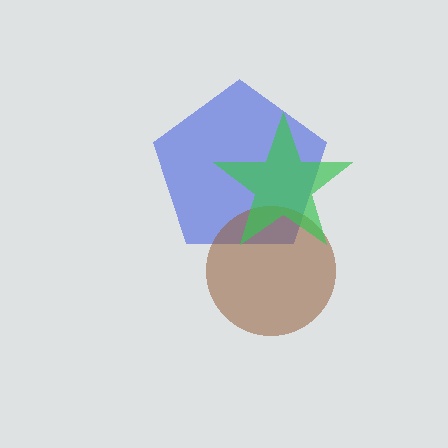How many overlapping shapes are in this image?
There are 3 overlapping shapes in the image.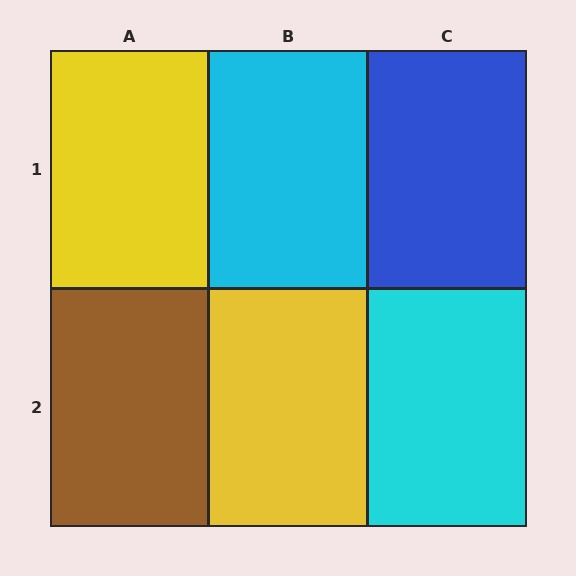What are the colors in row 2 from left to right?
Brown, yellow, cyan.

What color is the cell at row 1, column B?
Cyan.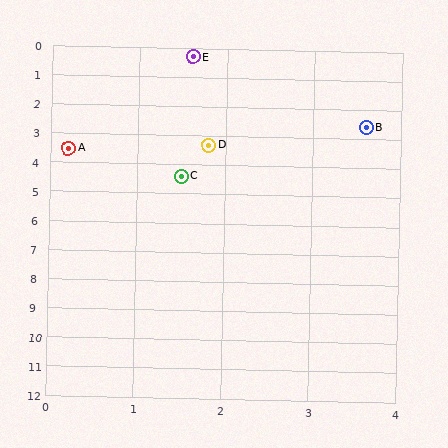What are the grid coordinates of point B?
Point B is at approximately (3.6, 2.6).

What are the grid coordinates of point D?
Point D is at approximately (1.8, 3.3).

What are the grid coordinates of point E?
Point E is at approximately (1.6, 0.3).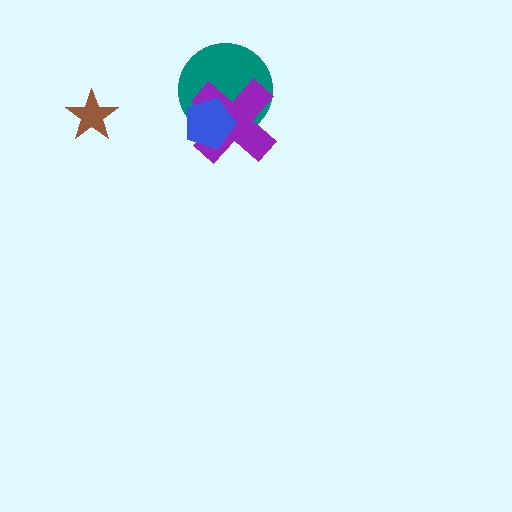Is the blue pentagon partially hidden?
No, no other shape covers it.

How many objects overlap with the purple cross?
2 objects overlap with the purple cross.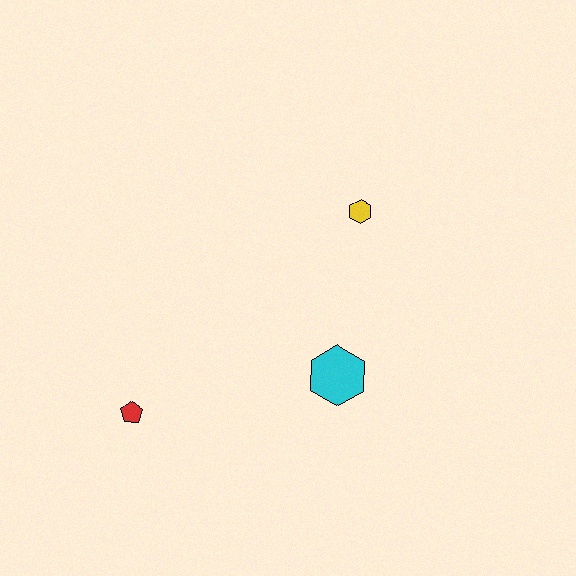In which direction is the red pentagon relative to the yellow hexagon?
The red pentagon is to the left of the yellow hexagon.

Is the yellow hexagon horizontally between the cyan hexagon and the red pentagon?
No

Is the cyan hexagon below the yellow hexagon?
Yes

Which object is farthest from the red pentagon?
The yellow hexagon is farthest from the red pentagon.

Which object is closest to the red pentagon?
The cyan hexagon is closest to the red pentagon.